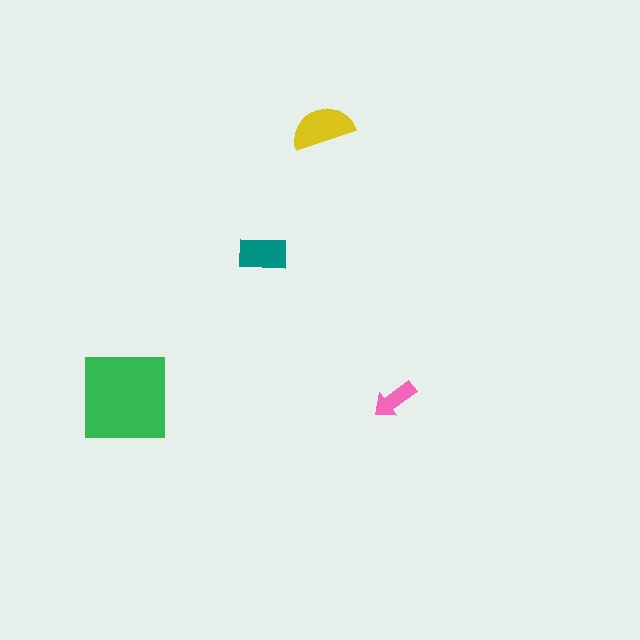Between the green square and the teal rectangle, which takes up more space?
The green square.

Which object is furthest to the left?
The green square is leftmost.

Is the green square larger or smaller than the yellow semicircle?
Larger.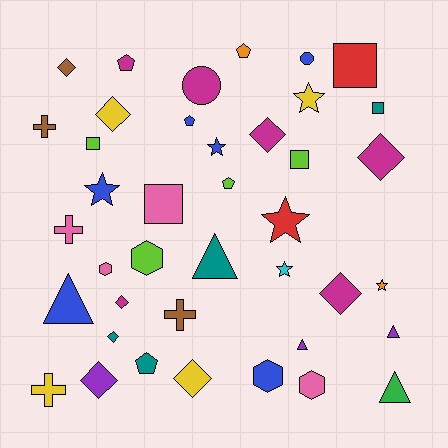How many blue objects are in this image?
There are 6 blue objects.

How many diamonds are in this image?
There are 9 diamonds.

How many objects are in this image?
There are 40 objects.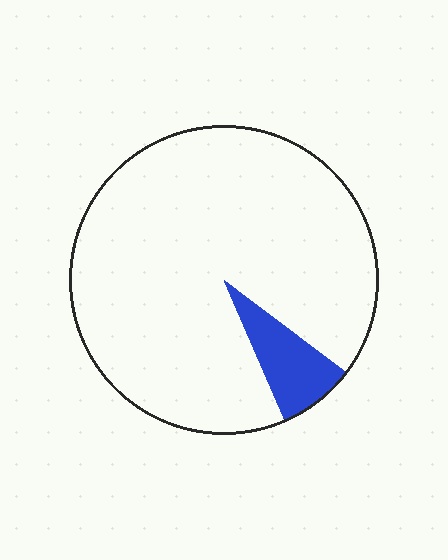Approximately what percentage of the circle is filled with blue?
Approximately 10%.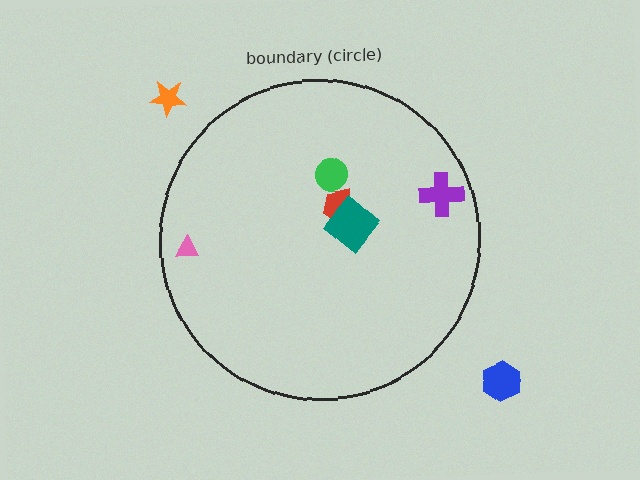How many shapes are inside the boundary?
5 inside, 2 outside.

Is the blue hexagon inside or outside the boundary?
Outside.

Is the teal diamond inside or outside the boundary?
Inside.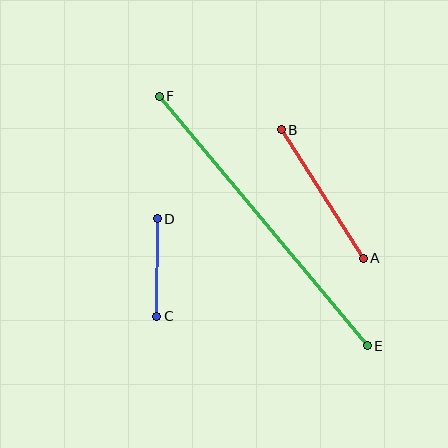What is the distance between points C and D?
The distance is approximately 97 pixels.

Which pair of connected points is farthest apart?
Points E and F are farthest apart.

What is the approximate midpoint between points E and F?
The midpoint is at approximately (263, 221) pixels.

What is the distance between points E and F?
The distance is approximately 325 pixels.